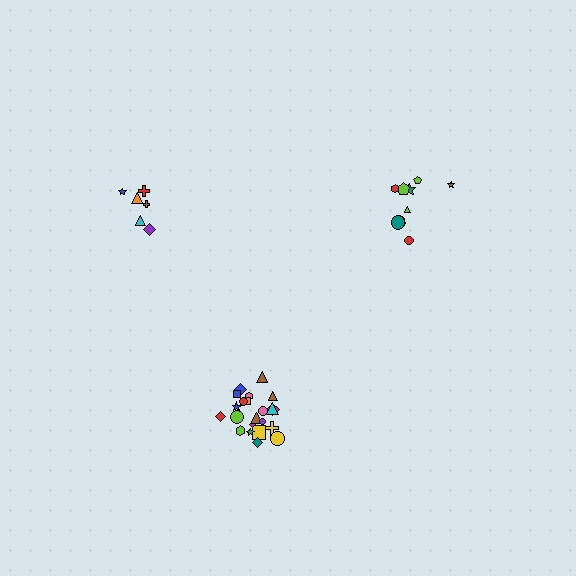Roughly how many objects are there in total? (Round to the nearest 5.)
Roughly 40 objects in total.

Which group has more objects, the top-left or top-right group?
The top-right group.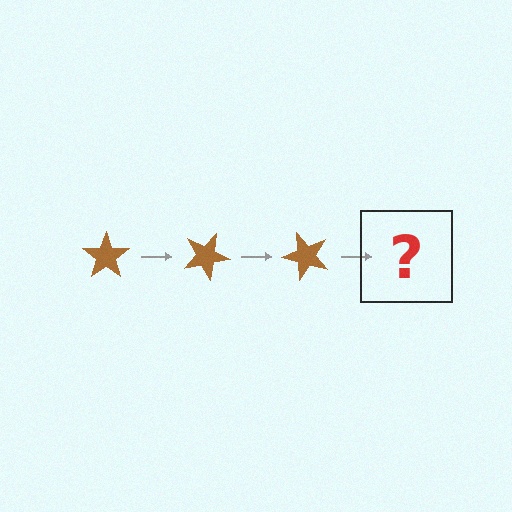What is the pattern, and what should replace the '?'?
The pattern is that the star rotates 25 degrees each step. The '?' should be a brown star rotated 75 degrees.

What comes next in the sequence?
The next element should be a brown star rotated 75 degrees.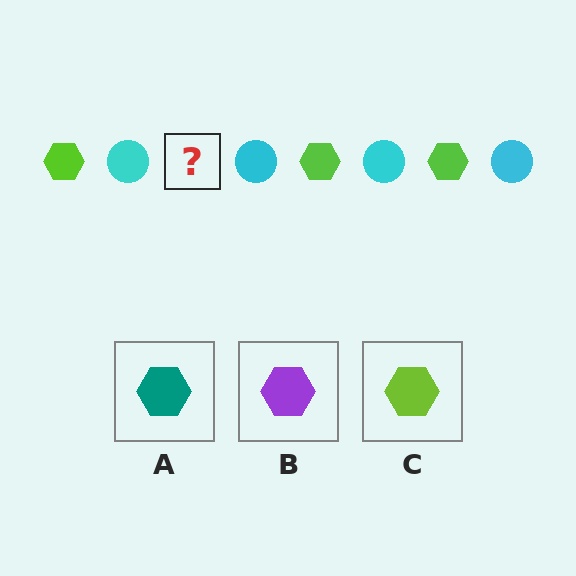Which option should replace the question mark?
Option C.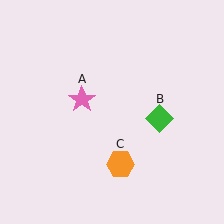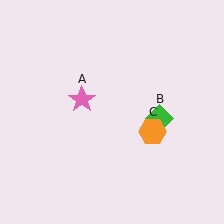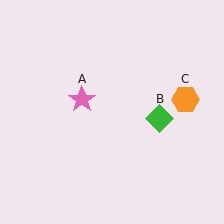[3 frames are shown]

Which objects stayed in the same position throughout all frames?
Pink star (object A) and green diamond (object B) remained stationary.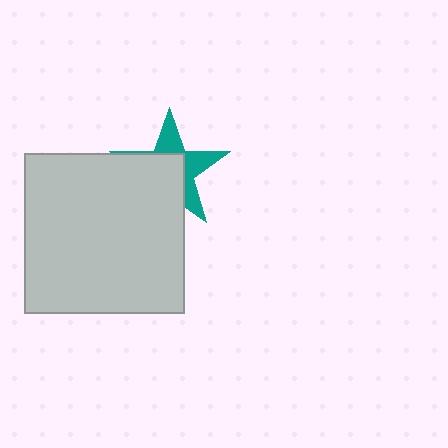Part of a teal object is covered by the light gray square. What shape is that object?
It is a star.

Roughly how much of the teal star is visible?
A small part of it is visible (roughly 44%).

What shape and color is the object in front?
The object in front is a light gray square.